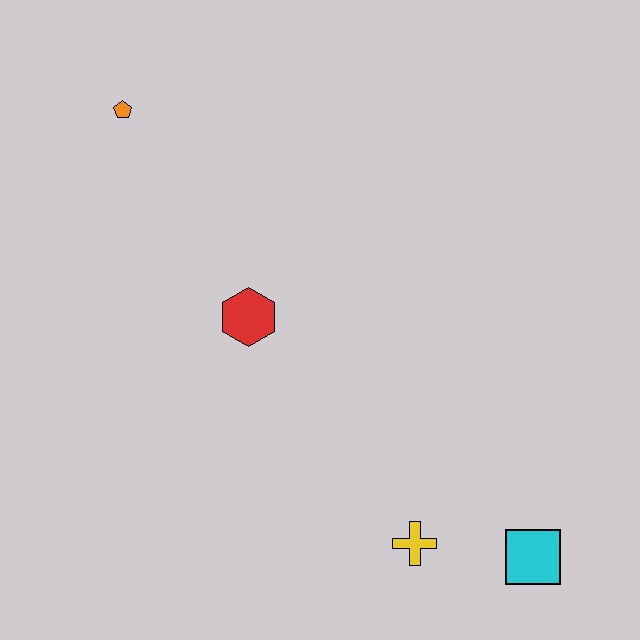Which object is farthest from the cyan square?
The orange pentagon is farthest from the cyan square.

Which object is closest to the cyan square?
The yellow cross is closest to the cyan square.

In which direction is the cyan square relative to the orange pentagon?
The cyan square is below the orange pentagon.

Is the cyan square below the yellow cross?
Yes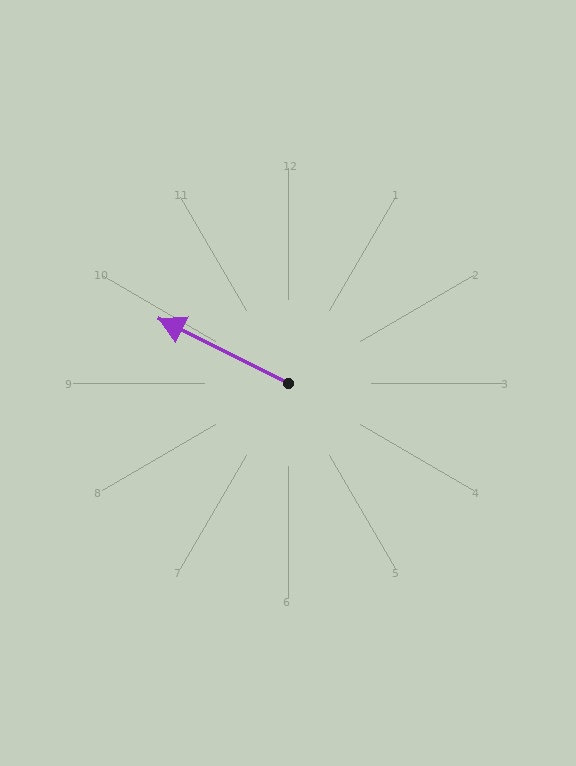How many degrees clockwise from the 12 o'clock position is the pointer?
Approximately 297 degrees.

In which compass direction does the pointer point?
Northwest.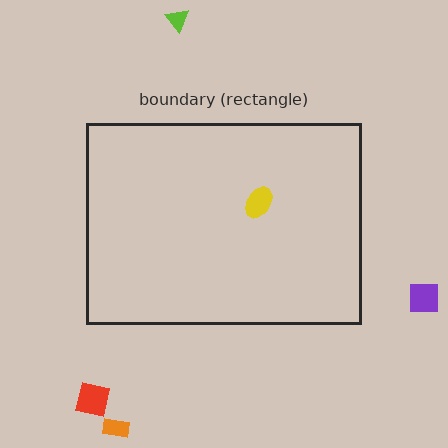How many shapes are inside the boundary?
1 inside, 4 outside.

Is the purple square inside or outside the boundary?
Outside.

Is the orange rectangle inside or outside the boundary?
Outside.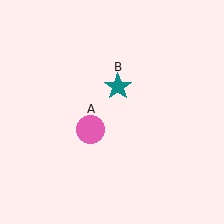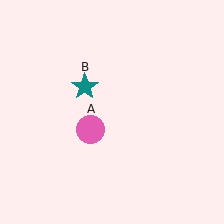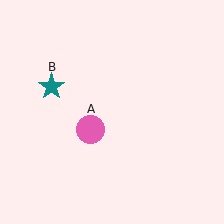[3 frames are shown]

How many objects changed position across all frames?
1 object changed position: teal star (object B).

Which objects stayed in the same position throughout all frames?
Pink circle (object A) remained stationary.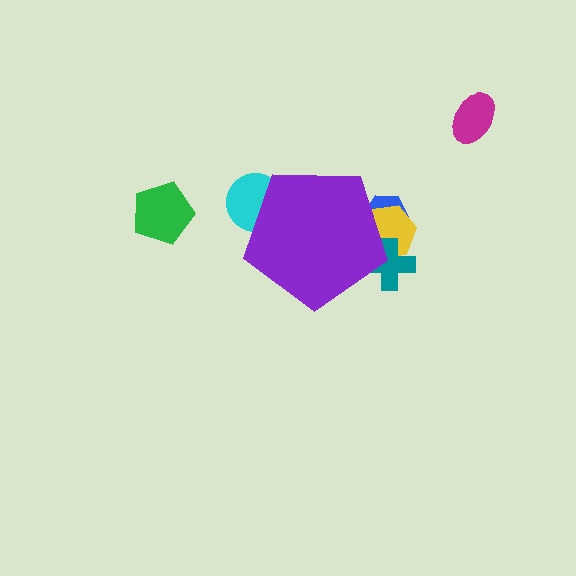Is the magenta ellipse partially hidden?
No, the magenta ellipse is fully visible.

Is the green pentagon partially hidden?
No, the green pentagon is fully visible.